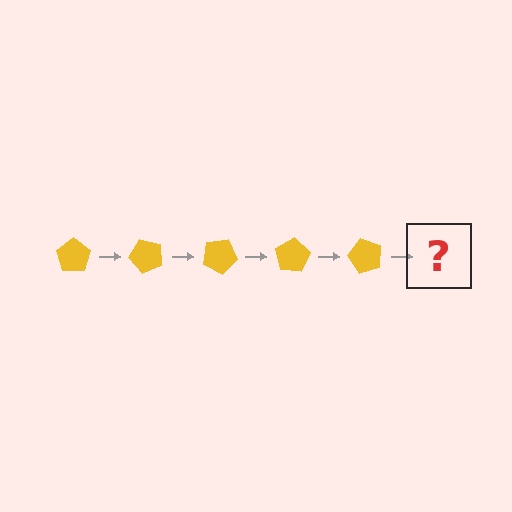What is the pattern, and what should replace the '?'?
The pattern is that the pentagon rotates 50 degrees each step. The '?' should be a yellow pentagon rotated 250 degrees.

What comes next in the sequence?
The next element should be a yellow pentagon rotated 250 degrees.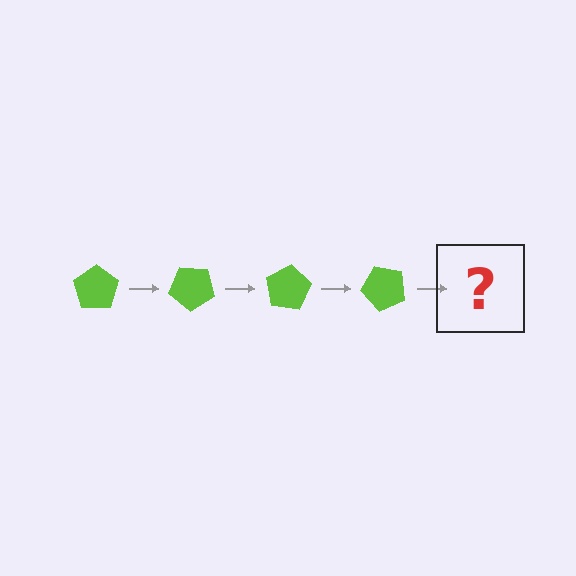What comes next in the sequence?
The next element should be a lime pentagon rotated 160 degrees.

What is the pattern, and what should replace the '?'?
The pattern is that the pentagon rotates 40 degrees each step. The '?' should be a lime pentagon rotated 160 degrees.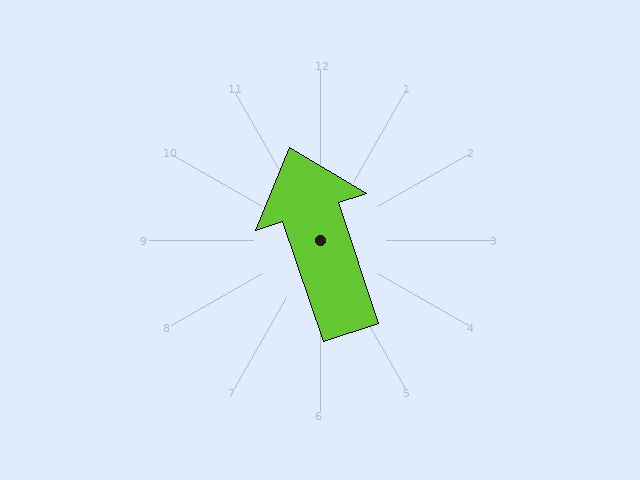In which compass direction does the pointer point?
North.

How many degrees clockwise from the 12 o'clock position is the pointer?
Approximately 342 degrees.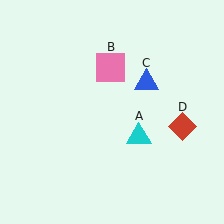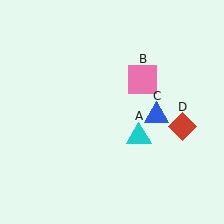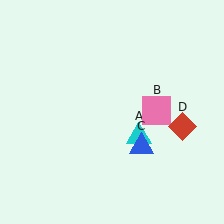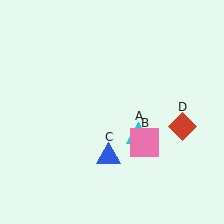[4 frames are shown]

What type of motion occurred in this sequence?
The pink square (object B), blue triangle (object C) rotated clockwise around the center of the scene.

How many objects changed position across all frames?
2 objects changed position: pink square (object B), blue triangle (object C).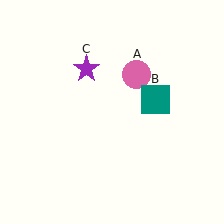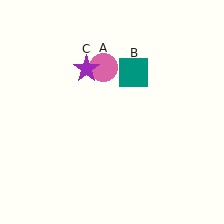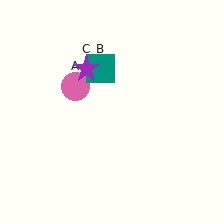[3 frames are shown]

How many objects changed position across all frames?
2 objects changed position: pink circle (object A), teal square (object B).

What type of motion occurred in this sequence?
The pink circle (object A), teal square (object B) rotated counterclockwise around the center of the scene.